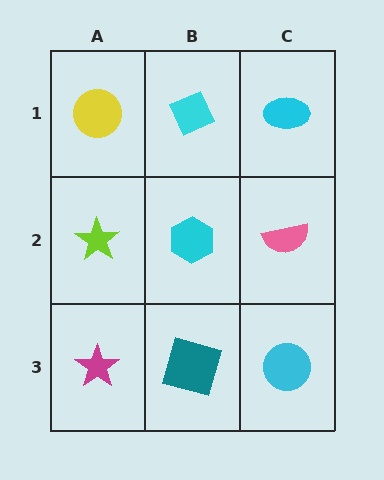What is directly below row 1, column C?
A pink semicircle.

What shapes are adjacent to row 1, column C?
A pink semicircle (row 2, column C), a cyan diamond (row 1, column B).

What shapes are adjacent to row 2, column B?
A cyan diamond (row 1, column B), a teal square (row 3, column B), a lime star (row 2, column A), a pink semicircle (row 2, column C).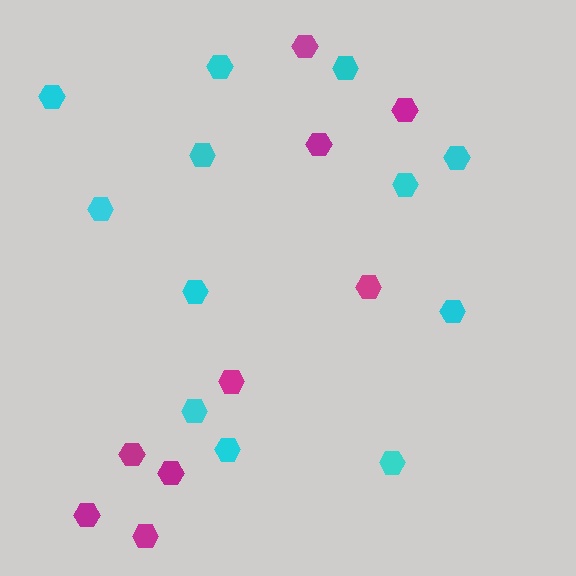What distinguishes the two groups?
There are 2 groups: one group of cyan hexagons (12) and one group of magenta hexagons (9).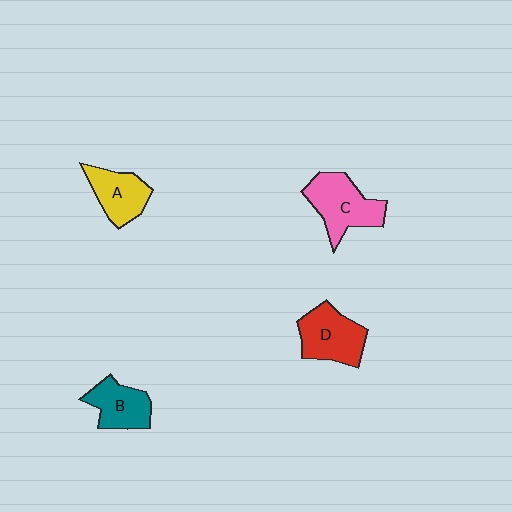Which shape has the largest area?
Shape C (pink).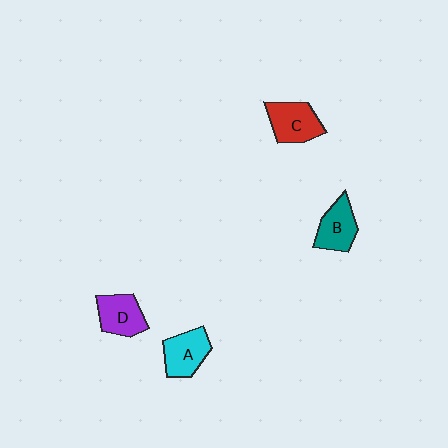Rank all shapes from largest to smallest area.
From largest to smallest: C (red), A (cyan), D (purple), B (teal).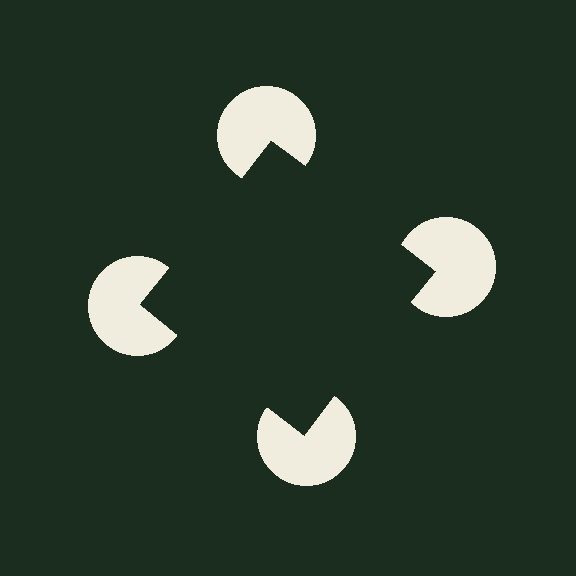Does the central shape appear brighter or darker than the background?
It typically appears slightly darker than the background, even though no actual brightness change is drawn.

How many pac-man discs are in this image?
There are 4 — one at each vertex of the illusory square.